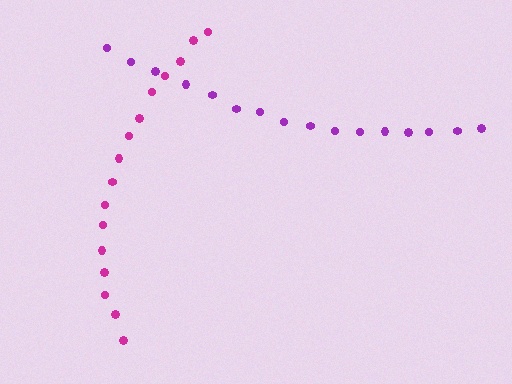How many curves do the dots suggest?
There are 2 distinct paths.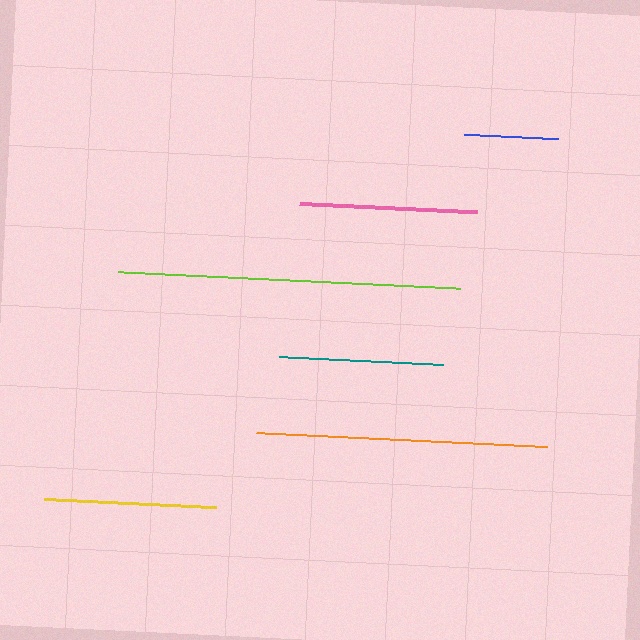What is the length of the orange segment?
The orange segment is approximately 292 pixels long.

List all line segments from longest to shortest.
From longest to shortest: lime, orange, pink, yellow, teal, blue.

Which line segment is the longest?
The lime line is the longest at approximately 342 pixels.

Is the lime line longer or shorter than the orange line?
The lime line is longer than the orange line.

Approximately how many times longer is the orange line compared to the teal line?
The orange line is approximately 1.8 times the length of the teal line.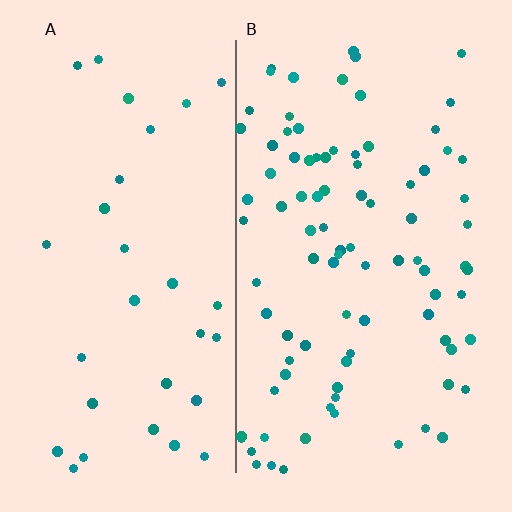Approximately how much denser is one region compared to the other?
Approximately 2.9× — region B over region A.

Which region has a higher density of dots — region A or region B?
B (the right).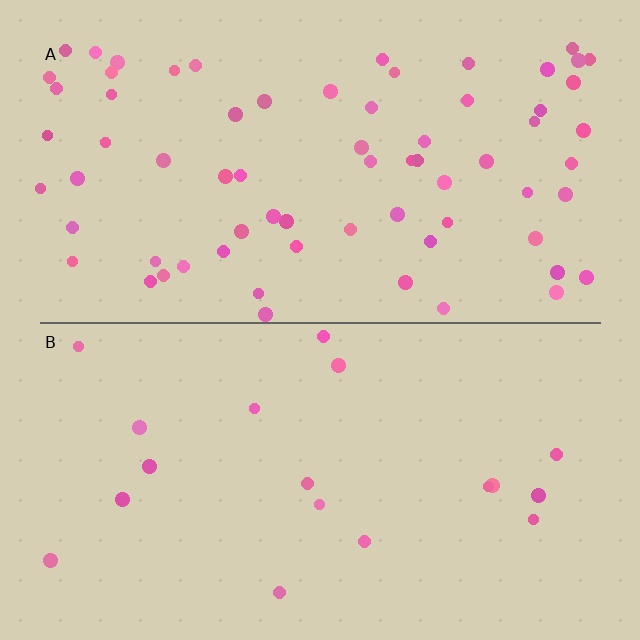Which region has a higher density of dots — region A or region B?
A (the top).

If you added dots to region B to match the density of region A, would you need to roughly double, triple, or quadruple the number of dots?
Approximately quadruple.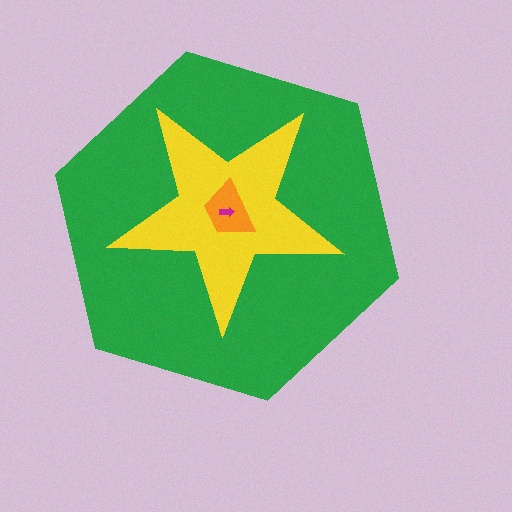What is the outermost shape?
The green hexagon.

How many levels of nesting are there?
4.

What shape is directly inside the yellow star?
The orange trapezoid.